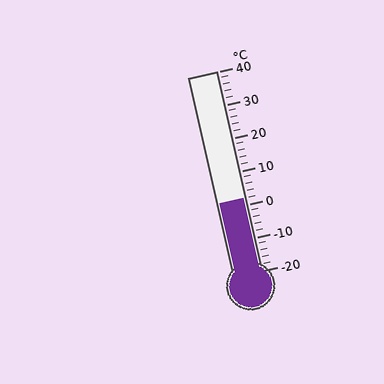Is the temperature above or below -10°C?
The temperature is above -10°C.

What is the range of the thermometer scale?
The thermometer scale ranges from -20°C to 40°C.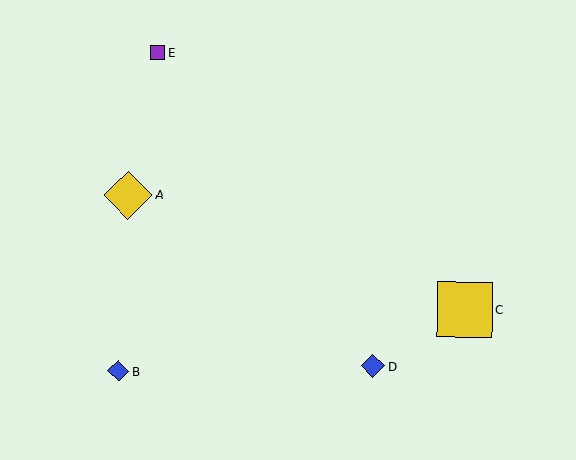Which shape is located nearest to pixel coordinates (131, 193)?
The yellow diamond (labeled A) at (128, 195) is nearest to that location.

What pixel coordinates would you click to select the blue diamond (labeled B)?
Click at (118, 371) to select the blue diamond B.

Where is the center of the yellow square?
The center of the yellow square is at (465, 310).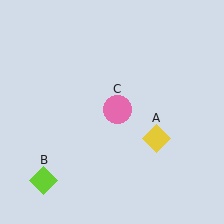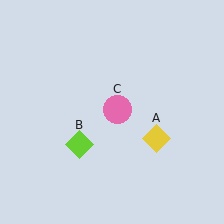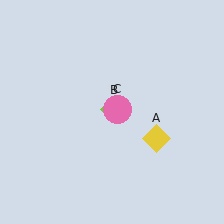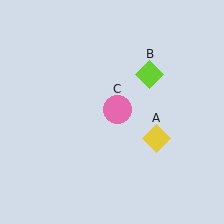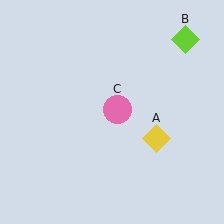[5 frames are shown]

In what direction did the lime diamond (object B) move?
The lime diamond (object B) moved up and to the right.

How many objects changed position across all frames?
1 object changed position: lime diamond (object B).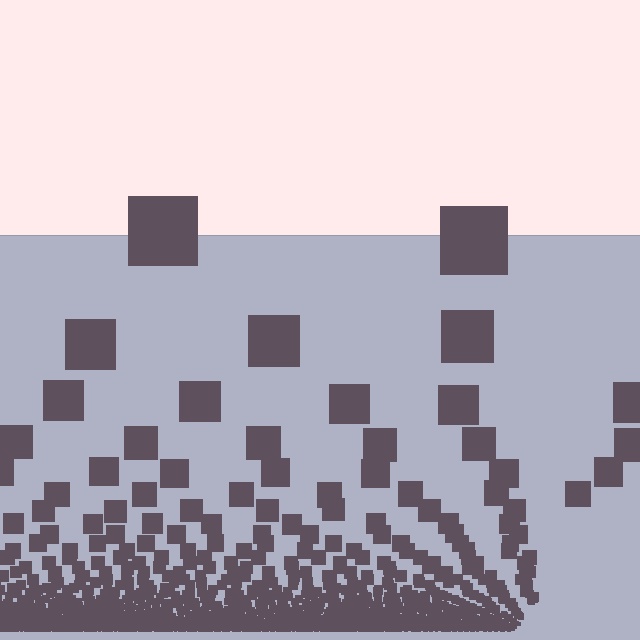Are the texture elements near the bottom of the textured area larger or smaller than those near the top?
Smaller. The gradient is inverted — elements near the bottom are smaller and denser.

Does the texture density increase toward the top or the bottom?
Density increases toward the bottom.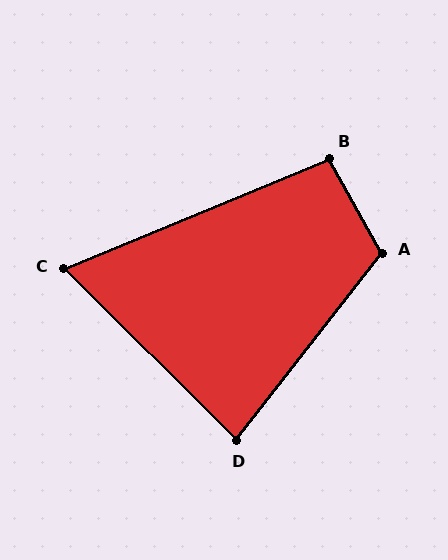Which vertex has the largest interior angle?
A, at approximately 113 degrees.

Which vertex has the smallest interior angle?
C, at approximately 67 degrees.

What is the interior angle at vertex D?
Approximately 83 degrees (acute).